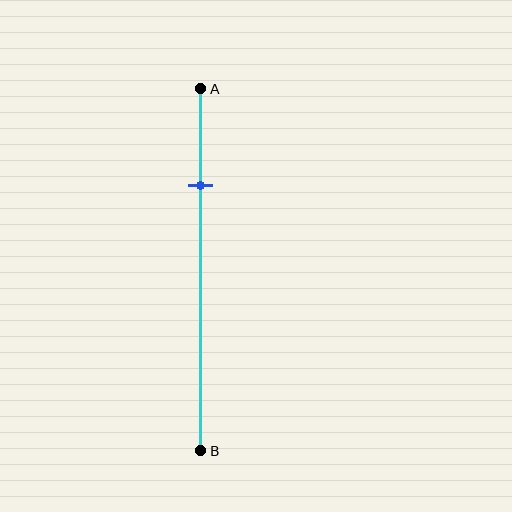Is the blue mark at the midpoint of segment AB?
No, the mark is at about 25% from A, not at the 50% midpoint.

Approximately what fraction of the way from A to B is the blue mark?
The blue mark is approximately 25% of the way from A to B.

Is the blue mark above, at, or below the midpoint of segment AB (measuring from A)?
The blue mark is above the midpoint of segment AB.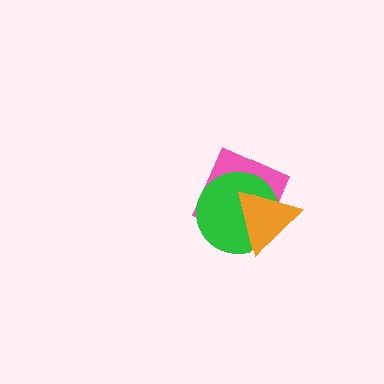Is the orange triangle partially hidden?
No, no other shape covers it.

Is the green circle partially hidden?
Yes, it is partially covered by another shape.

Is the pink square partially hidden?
Yes, it is partially covered by another shape.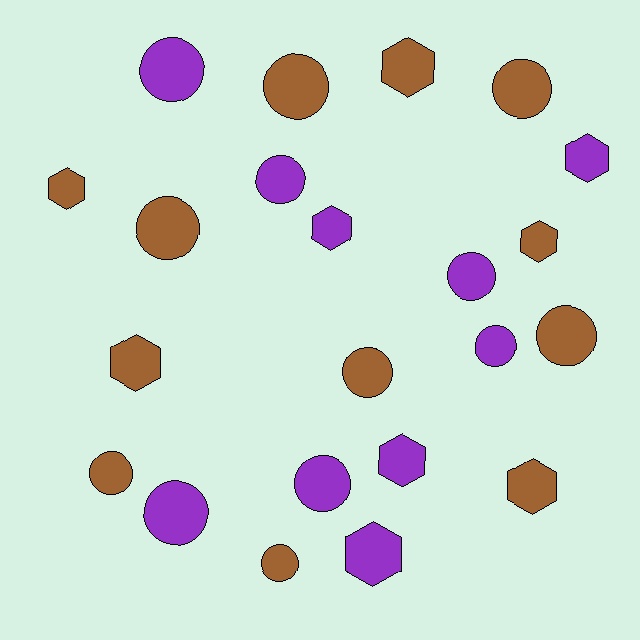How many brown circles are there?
There are 7 brown circles.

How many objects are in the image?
There are 22 objects.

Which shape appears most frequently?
Circle, with 13 objects.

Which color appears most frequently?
Brown, with 12 objects.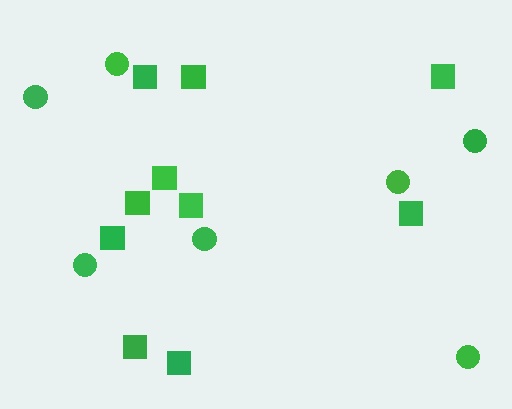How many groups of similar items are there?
There are 2 groups: one group of circles (7) and one group of squares (10).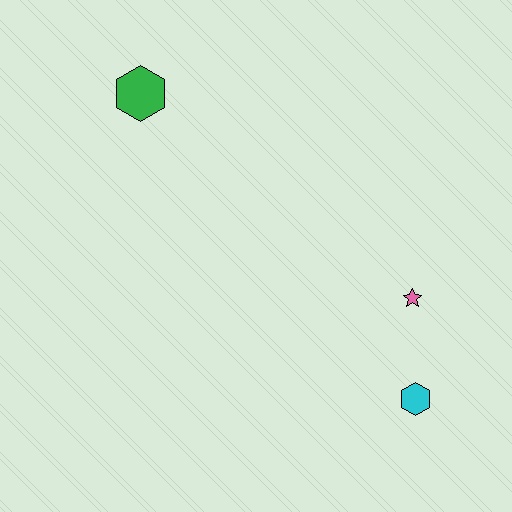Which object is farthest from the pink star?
The green hexagon is farthest from the pink star.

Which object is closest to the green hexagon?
The pink star is closest to the green hexagon.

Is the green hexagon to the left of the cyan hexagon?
Yes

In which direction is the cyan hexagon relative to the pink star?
The cyan hexagon is below the pink star.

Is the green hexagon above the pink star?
Yes